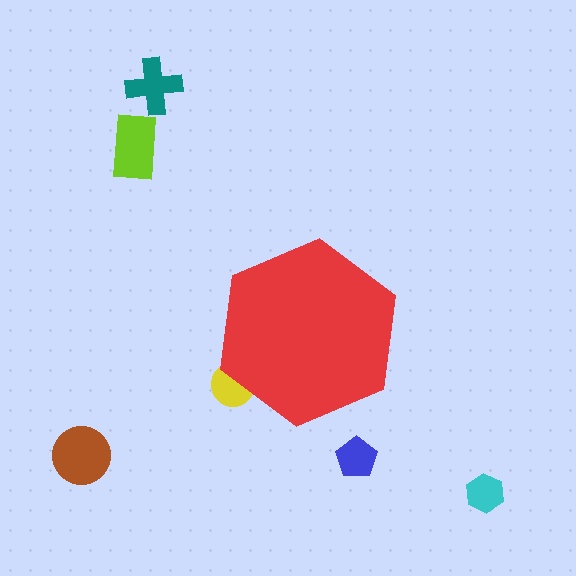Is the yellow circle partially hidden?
Yes, the yellow circle is partially hidden behind the red hexagon.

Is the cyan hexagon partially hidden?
No, the cyan hexagon is fully visible.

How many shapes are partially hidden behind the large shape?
1 shape is partially hidden.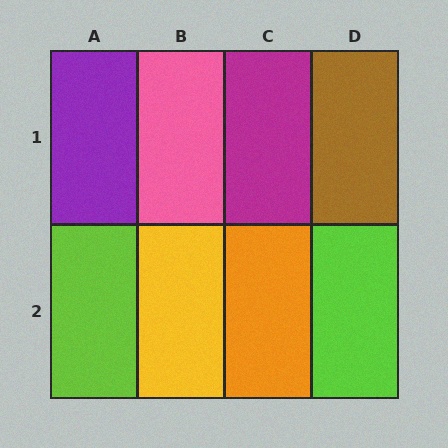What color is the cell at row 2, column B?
Yellow.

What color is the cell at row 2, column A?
Lime.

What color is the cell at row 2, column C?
Orange.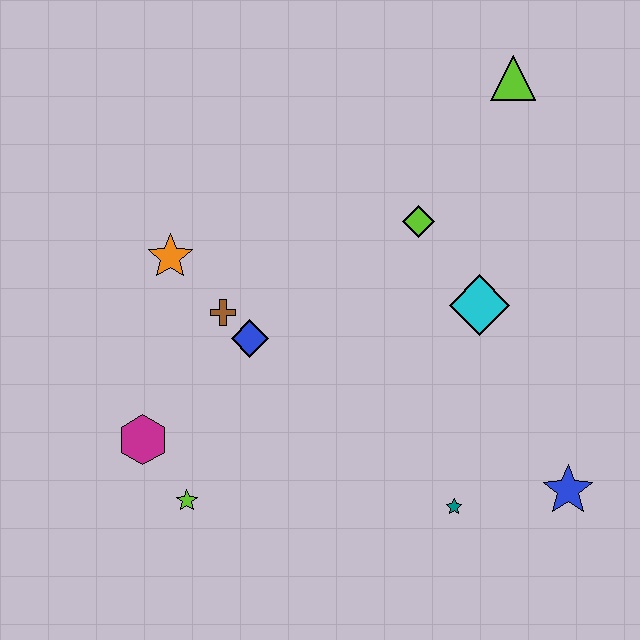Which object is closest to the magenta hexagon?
The lime star is closest to the magenta hexagon.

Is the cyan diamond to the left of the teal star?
No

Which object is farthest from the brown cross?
The blue star is farthest from the brown cross.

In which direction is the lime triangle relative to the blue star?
The lime triangle is above the blue star.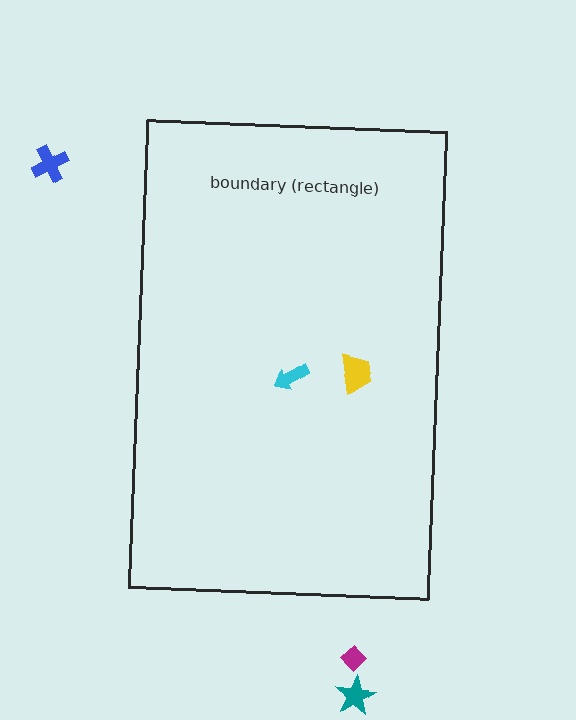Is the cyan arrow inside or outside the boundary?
Inside.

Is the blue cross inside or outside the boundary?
Outside.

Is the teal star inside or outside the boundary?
Outside.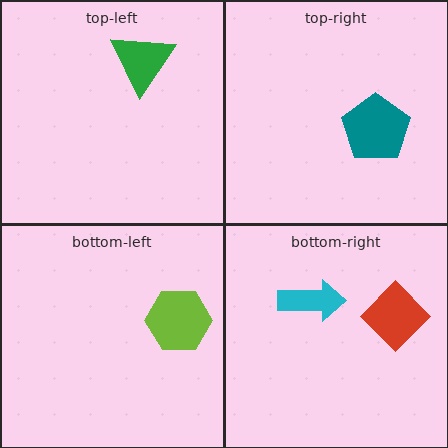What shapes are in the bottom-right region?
The cyan arrow, the red diamond.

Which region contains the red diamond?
The bottom-right region.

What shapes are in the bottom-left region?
The lime hexagon.